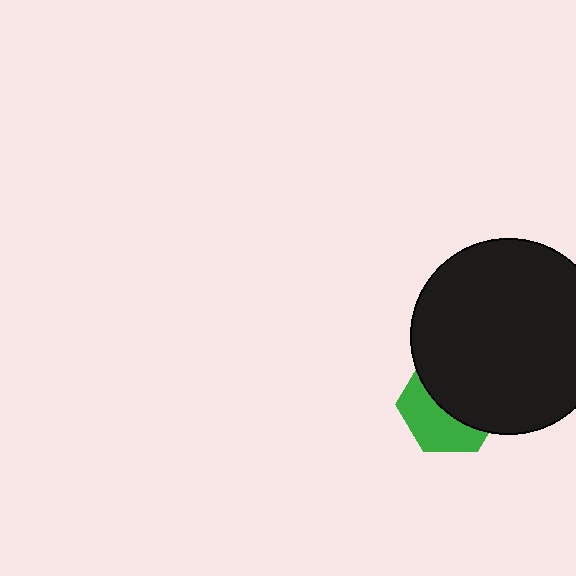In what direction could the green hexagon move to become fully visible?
The green hexagon could move down. That would shift it out from behind the black circle entirely.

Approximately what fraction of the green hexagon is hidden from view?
Roughly 56% of the green hexagon is hidden behind the black circle.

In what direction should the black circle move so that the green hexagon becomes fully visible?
The black circle should move up. That is the shortest direction to clear the overlap and leave the green hexagon fully visible.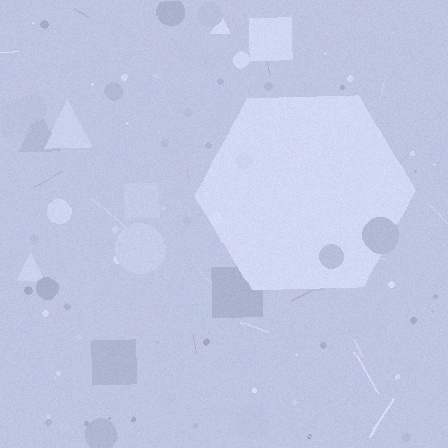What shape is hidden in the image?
A hexagon is hidden in the image.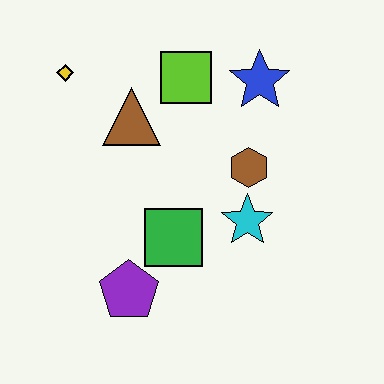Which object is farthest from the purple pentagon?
The blue star is farthest from the purple pentagon.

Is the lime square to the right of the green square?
Yes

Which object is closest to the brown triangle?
The lime square is closest to the brown triangle.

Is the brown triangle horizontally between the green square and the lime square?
No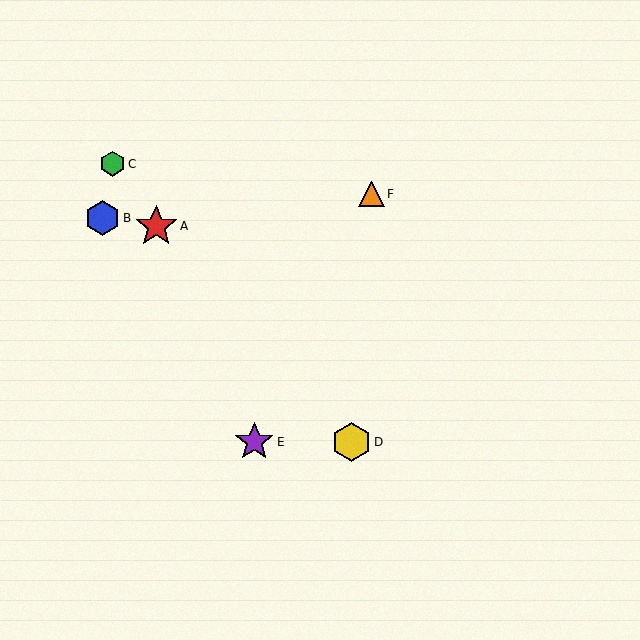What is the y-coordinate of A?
Object A is at y≈226.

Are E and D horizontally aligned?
Yes, both are at y≈442.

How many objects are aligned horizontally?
2 objects (D, E) are aligned horizontally.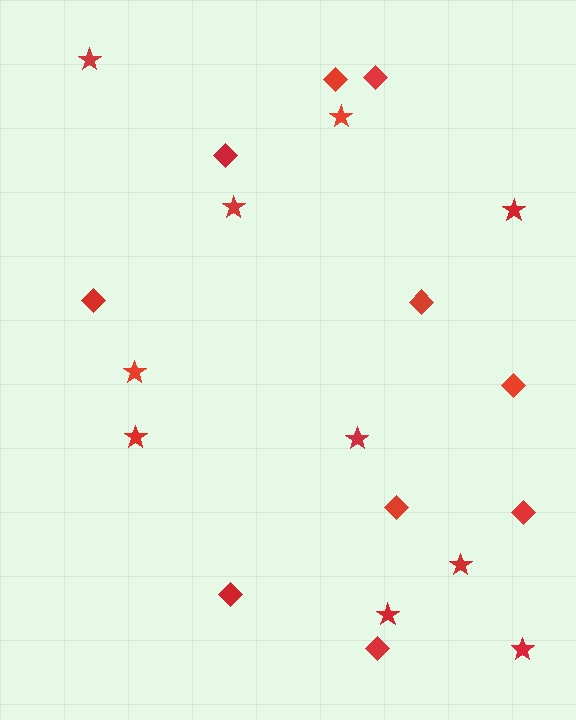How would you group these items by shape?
There are 2 groups: one group of stars (10) and one group of diamonds (10).